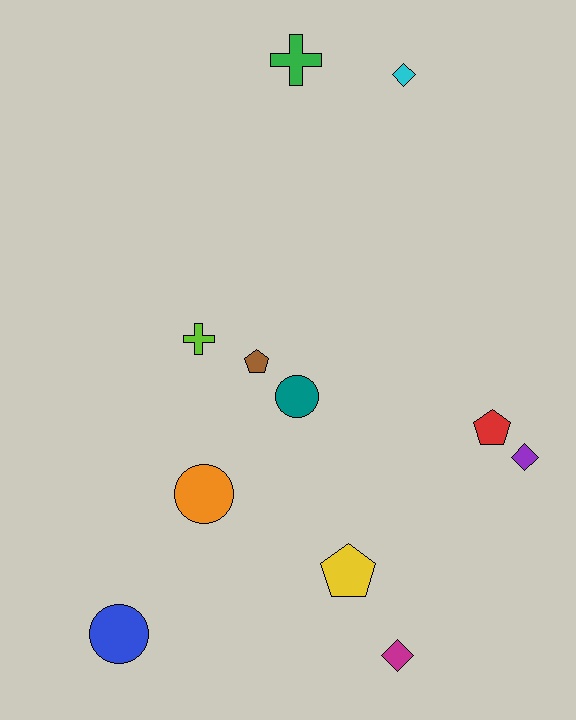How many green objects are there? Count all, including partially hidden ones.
There is 1 green object.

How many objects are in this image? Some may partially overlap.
There are 11 objects.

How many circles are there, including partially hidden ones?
There are 3 circles.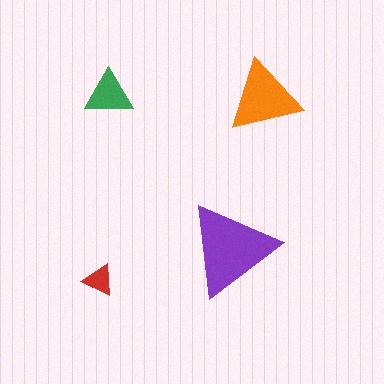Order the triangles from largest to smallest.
the purple one, the orange one, the green one, the red one.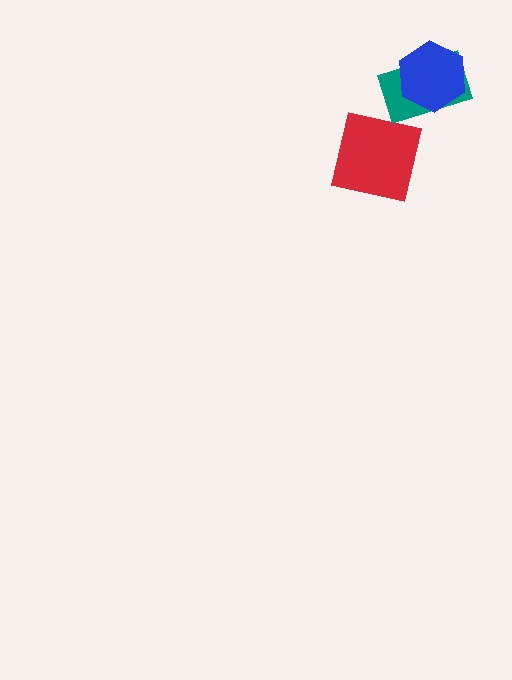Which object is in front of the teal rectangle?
The blue hexagon is in front of the teal rectangle.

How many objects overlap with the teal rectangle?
1 object overlaps with the teal rectangle.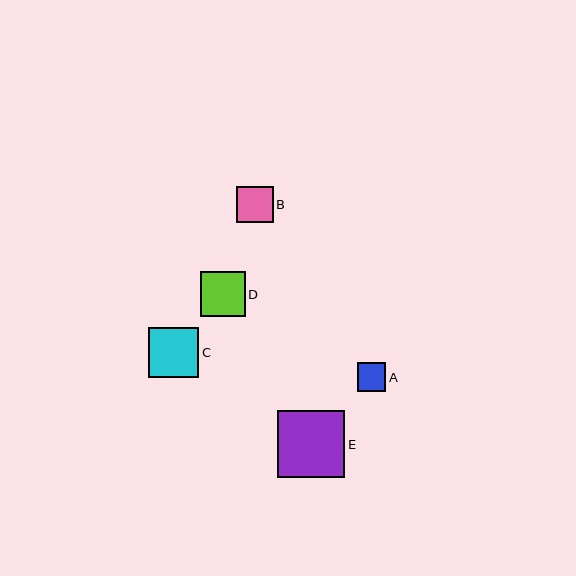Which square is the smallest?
Square A is the smallest with a size of approximately 28 pixels.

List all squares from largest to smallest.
From largest to smallest: E, C, D, B, A.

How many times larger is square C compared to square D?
Square C is approximately 1.1 times the size of square D.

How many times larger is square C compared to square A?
Square C is approximately 1.8 times the size of square A.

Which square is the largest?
Square E is the largest with a size of approximately 67 pixels.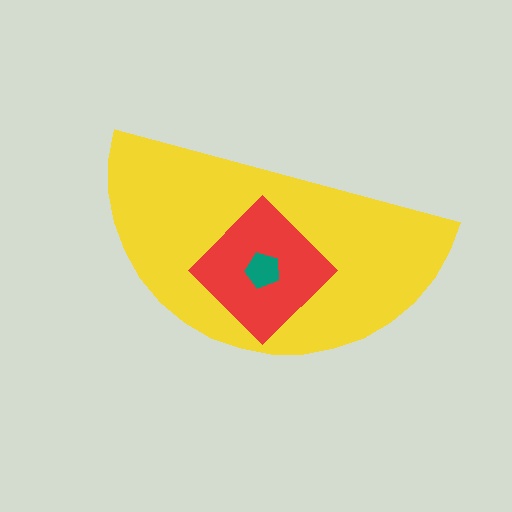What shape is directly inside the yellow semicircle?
The red diamond.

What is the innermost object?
The teal pentagon.